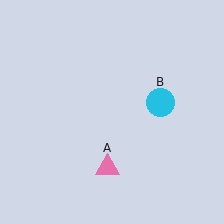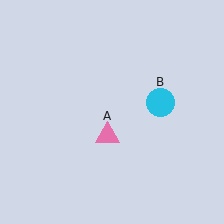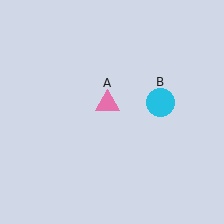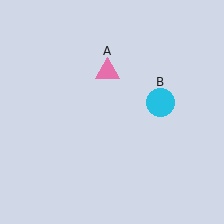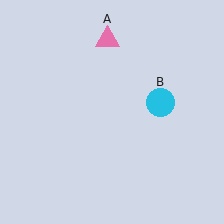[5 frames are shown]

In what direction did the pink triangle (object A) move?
The pink triangle (object A) moved up.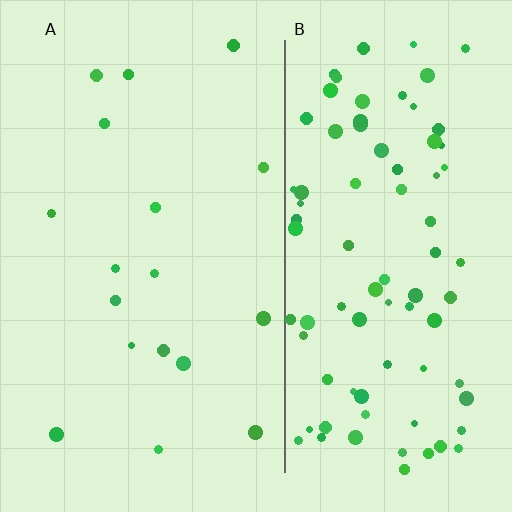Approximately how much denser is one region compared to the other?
Approximately 5.0× — region B over region A.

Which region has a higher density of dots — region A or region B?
B (the right).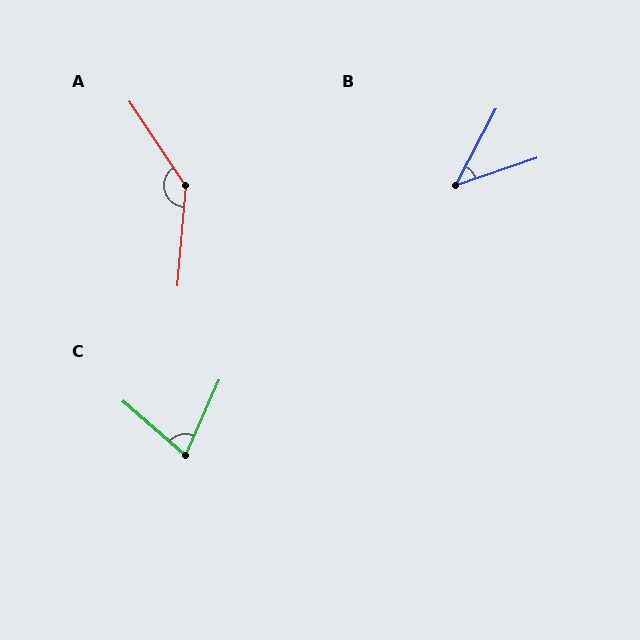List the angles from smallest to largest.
B (43°), C (73°), A (141°).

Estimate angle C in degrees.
Approximately 73 degrees.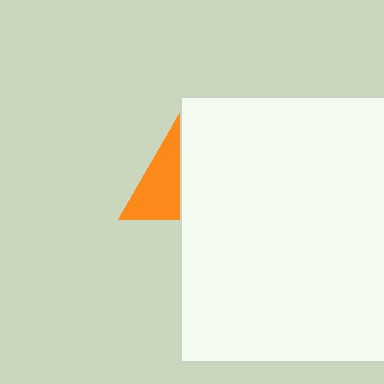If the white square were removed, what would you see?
You would see the complete orange triangle.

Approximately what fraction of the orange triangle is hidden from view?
Roughly 59% of the orange triangle is hidden behind the white square.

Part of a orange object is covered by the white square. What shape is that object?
It is a triangle.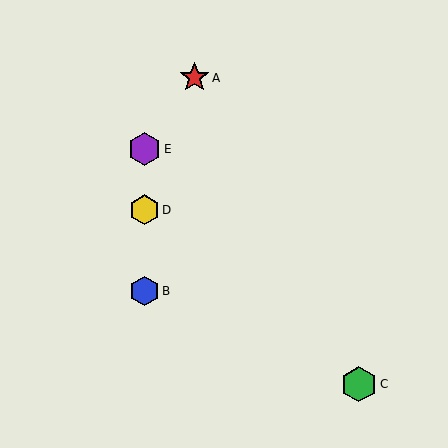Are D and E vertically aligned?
Yes, both are at x≈145.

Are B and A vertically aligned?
No, B is at x≈145 and A is at x≈194.